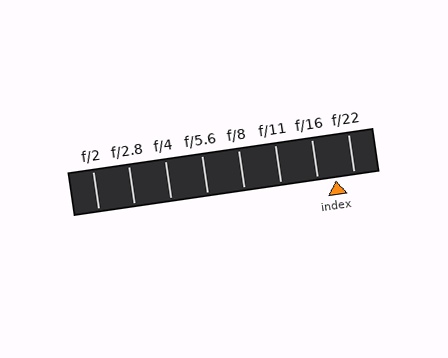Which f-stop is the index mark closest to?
The index mark is closest to f/16.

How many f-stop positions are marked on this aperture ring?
There are 8 f-stop positions marked.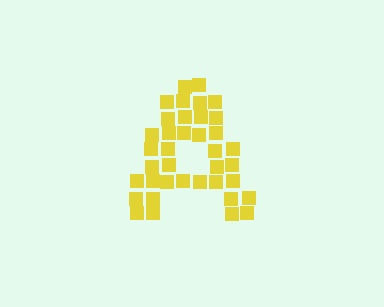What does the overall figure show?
The overall figure shows the letter A.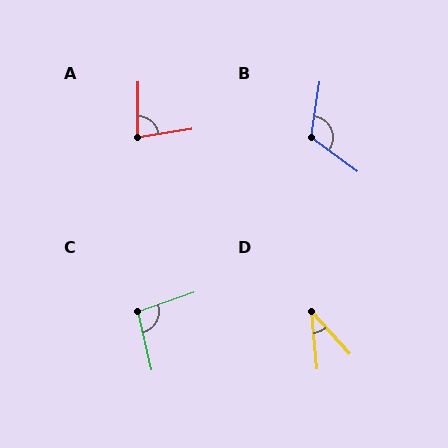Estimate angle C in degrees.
Approximately 96 degrees.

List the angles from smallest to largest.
D (36°), A (81°), C (96°), B (117°).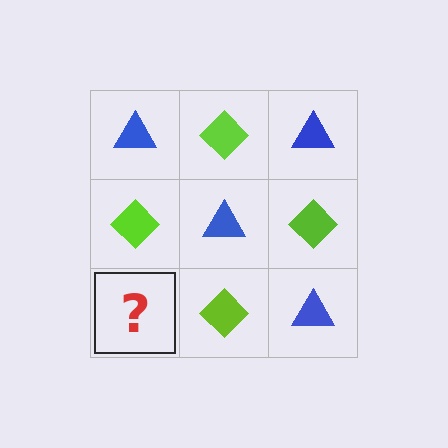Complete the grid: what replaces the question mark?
The question mark should be replaced with a blue triangle.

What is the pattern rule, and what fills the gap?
The rule is that it alternates blue triangle and lime diamond in a checkerboard pattern. The gap should be filled with a blue triangle.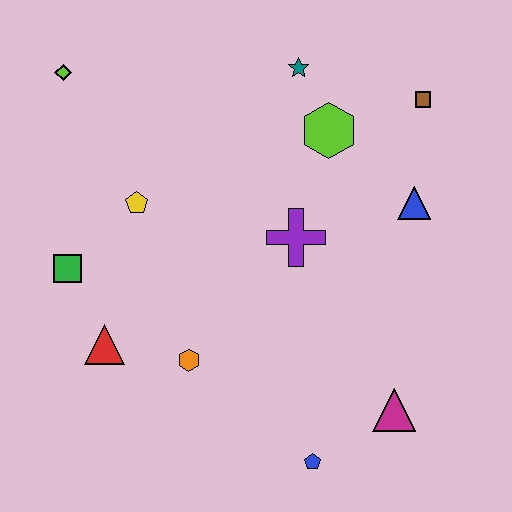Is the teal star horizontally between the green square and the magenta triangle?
Yes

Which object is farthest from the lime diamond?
The magenta triangle is farthest from the lime diamond.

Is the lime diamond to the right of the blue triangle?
No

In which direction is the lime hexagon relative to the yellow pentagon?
The lime hexagon is to the right of the yellow pentagon.